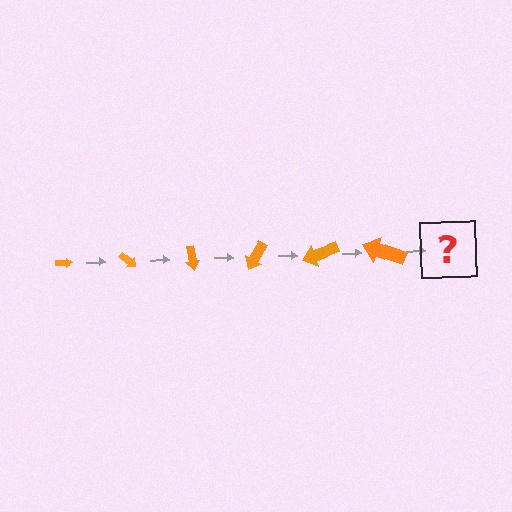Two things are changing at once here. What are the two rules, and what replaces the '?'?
The two rules are that the arrow grows larger each step and it rotates 40 degrees each step. The '?' should be an arrow, larger than the previous one and rotated 240 degrees from the start.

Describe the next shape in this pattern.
It should be an arrow, larger than the previous one and rotated 240 degrees from the start.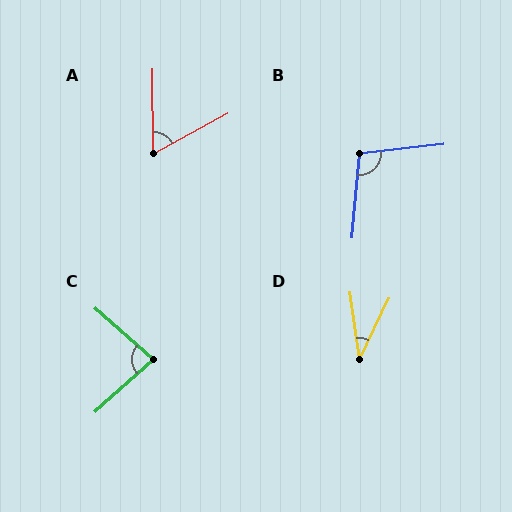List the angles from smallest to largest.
D (34°), A (61°), C (83°), B (102°).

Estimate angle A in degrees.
Approximately 61 degrees.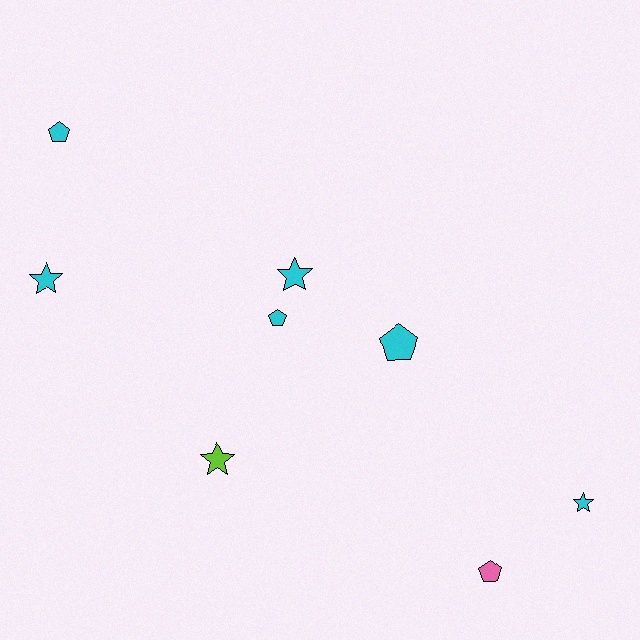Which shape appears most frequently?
Pentagon, with 4 objects.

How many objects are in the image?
There are 8 objects.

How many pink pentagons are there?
There is 1 pink pentagon.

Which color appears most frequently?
Cyan, with 6 objects.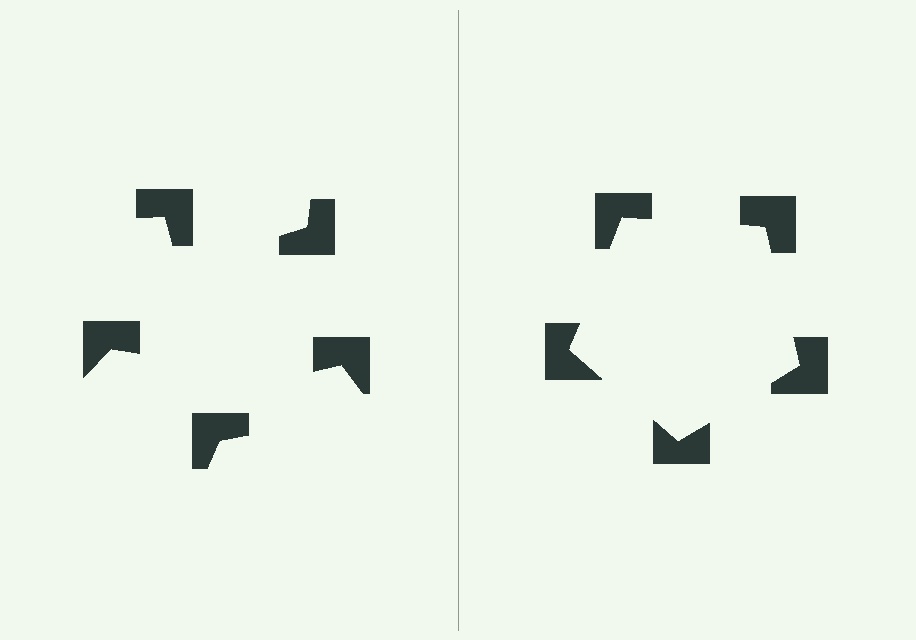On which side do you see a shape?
An illusory pentagon appears on the right side. On the left side the wedge cuts are rotated, so no coherent shape forms.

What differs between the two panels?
The notched squares are positioned identically on both sides; only the wedge orientations differ. On the right they align to a pentagon; on the left they are misaligned.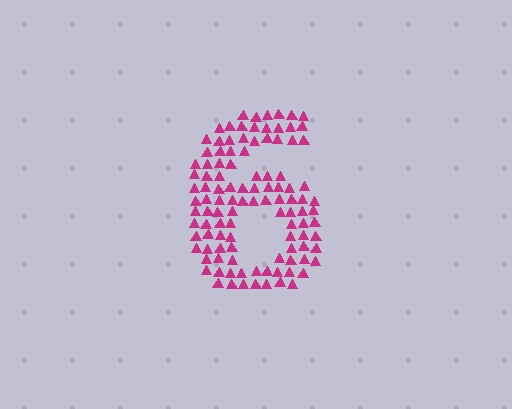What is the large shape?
The large shape is the digit 6.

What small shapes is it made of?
It is made of small triangles.